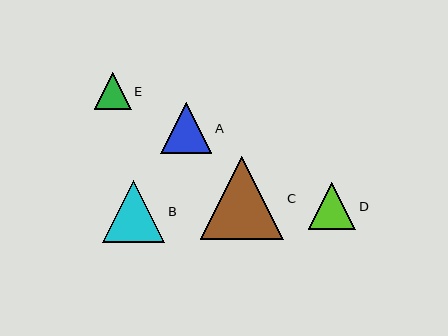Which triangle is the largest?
Triangle C is the largest with a size of approximately 83 pixels.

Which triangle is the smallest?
Triangle E is the smallest with a size of approximately 37 pixels.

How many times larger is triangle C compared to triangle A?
Triangle C is approximately 1.6 times the size of triangle A.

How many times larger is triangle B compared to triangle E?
Triangle B is approximately 1.7 times the size of triangle E.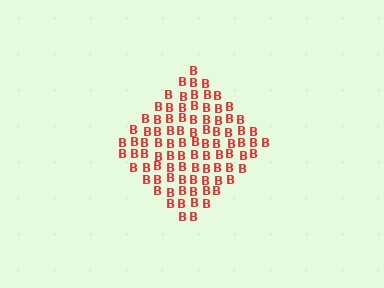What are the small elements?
The small elements are letter B's.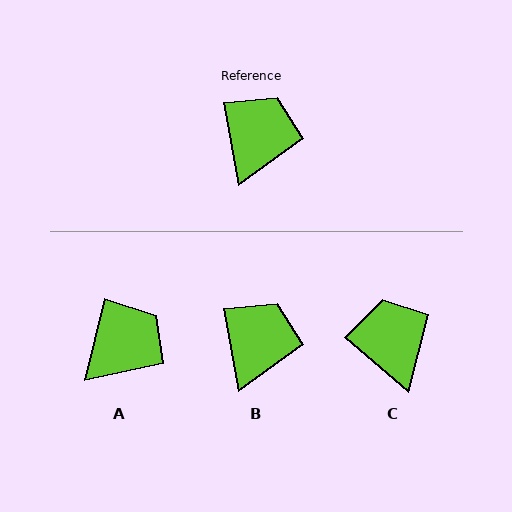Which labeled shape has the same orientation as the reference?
B.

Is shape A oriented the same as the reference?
No, it is off by about 24 degrees.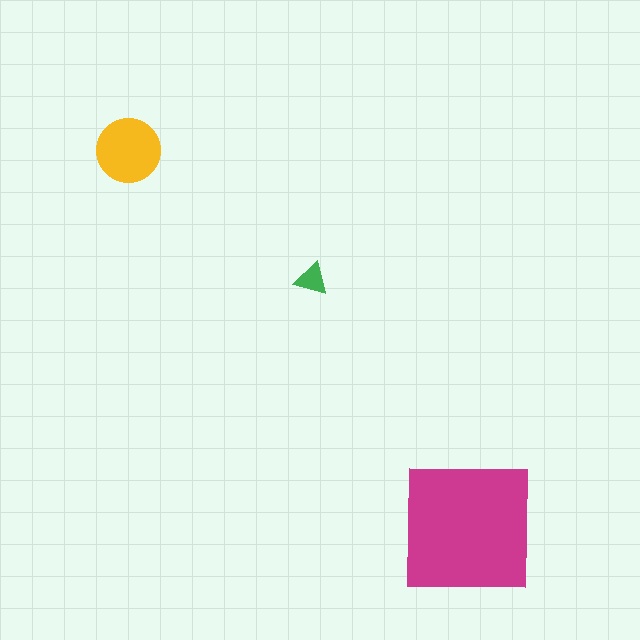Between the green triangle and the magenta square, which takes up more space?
The magenta square.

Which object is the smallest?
The green triangle.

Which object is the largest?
The magenta square.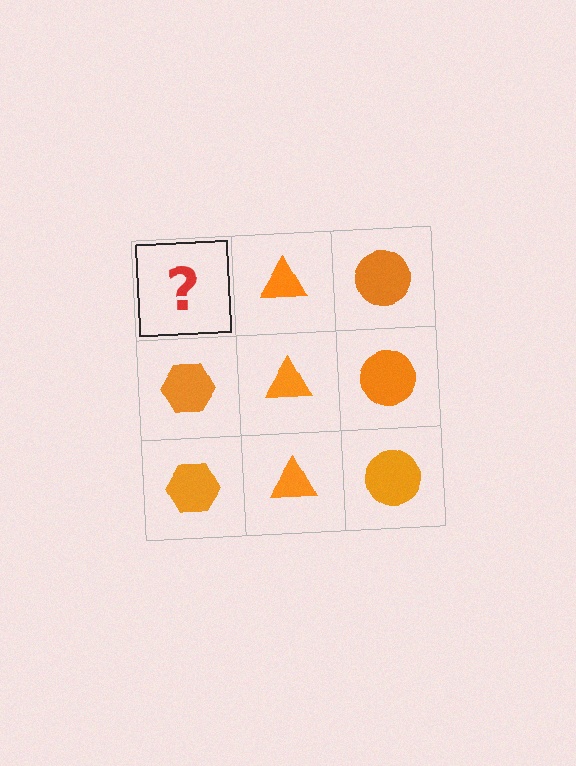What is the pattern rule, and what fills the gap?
The rule is that each column has a consistent shape. The gap should be filled with an orange hexagon.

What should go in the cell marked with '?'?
The missing cell should contain an orange hexagon.